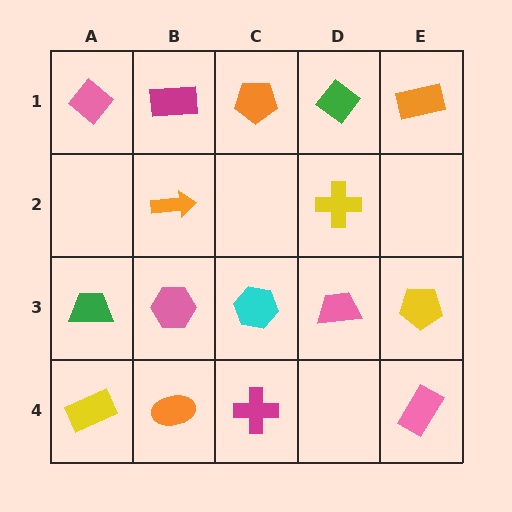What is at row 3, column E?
A yellow pentagon.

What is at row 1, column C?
An orange pentagon.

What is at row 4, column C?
A magenta cross.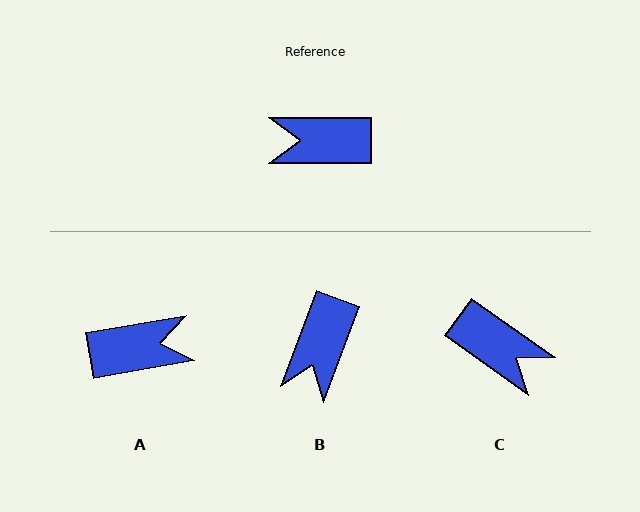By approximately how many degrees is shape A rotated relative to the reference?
Approximately 170 degrees clockwise.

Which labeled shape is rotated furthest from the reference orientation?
A, about 170 degrees away.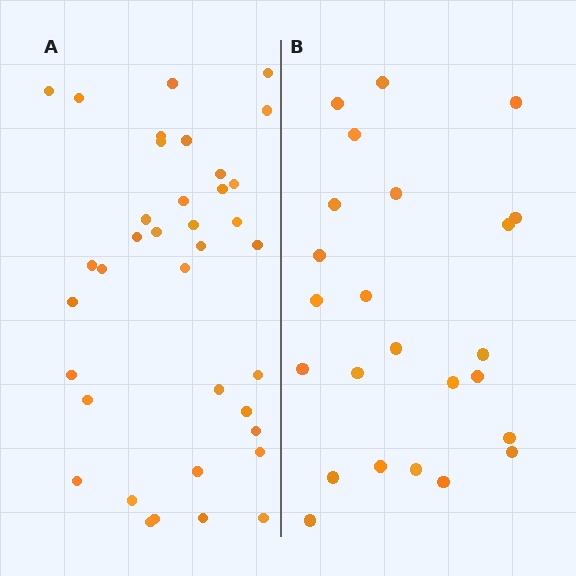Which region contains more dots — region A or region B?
Region A (the left region) has more dots.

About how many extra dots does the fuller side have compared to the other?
Region A has approximately 15 more dots than region B.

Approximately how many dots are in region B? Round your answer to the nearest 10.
About 20 dots. (The exact count is 24, which rounds to 20.)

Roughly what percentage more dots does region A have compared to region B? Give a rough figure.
About 55% more.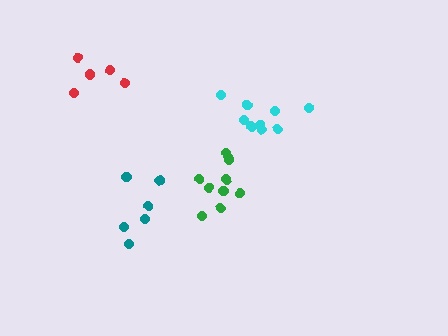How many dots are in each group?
Group 1: 10 dots, Group 2: 6 dots, Group 3: 9 dots, Group 4: 5 dots (30 total).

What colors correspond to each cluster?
The clusters are colored: green, teal, cyan, red.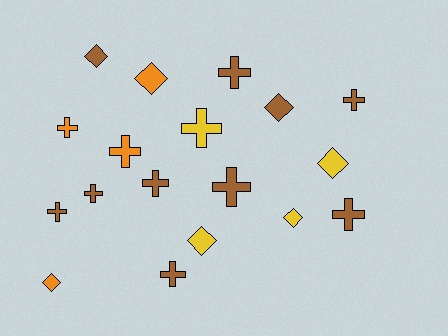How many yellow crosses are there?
There is 1 yellow cross.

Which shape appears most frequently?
Cross, with 11 objects.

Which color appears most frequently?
Brown, with 10 objects.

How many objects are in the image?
There are 18 objects.